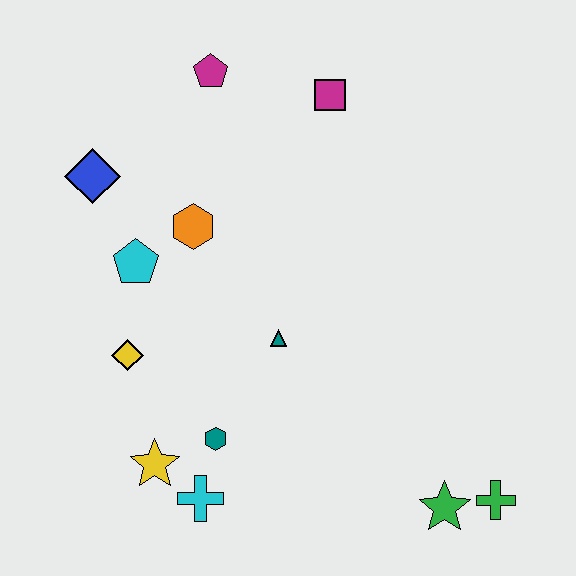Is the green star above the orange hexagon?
No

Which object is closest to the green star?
The green cross is closest to the green star.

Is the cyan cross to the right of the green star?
No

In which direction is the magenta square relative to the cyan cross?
The magenta square is above the cyan cross.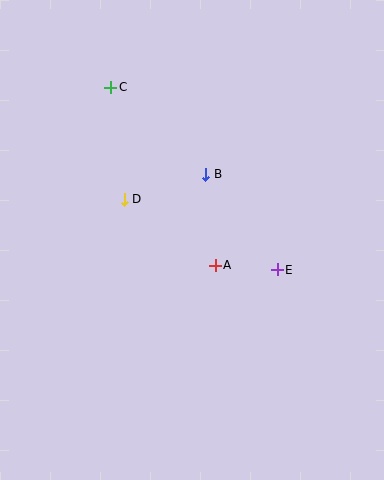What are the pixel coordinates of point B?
Point B is at (206, 174).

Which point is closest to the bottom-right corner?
Point E is closest to the bottom-right corner.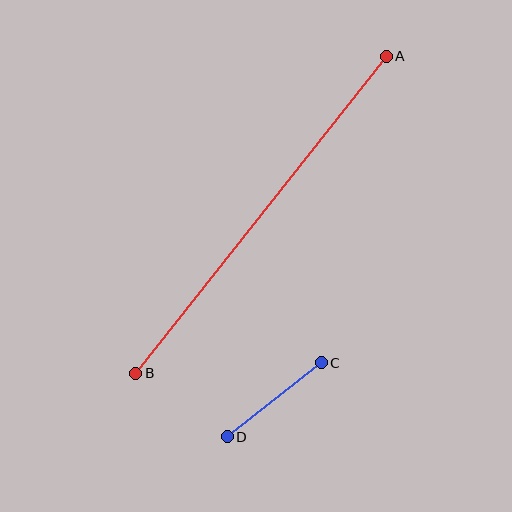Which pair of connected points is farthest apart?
Points A and B are farthest apart.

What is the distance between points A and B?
The distance is approximately 404 pixels.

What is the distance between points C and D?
The distance is approximately 120 pixels.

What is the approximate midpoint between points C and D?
The midpoint is at approximately (274, 400) pixels.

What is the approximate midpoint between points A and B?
The midpoint is at approximately (261, 215) pixels.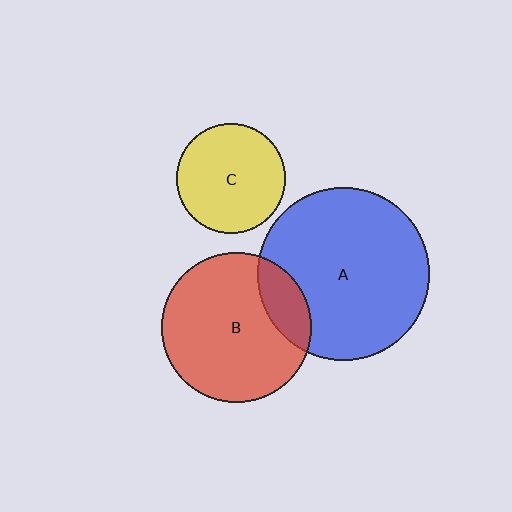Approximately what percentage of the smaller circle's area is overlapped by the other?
Approximately 15%.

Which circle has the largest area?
Circle A (blue).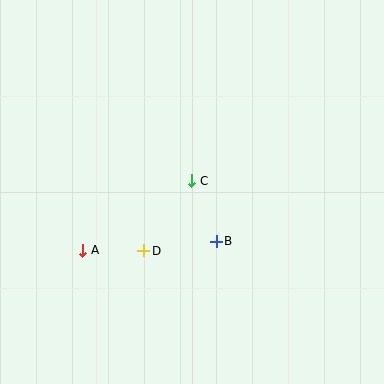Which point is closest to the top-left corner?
Point C is closest to the top-left corner.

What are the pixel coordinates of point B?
Point B is at (216, 241).